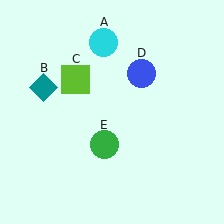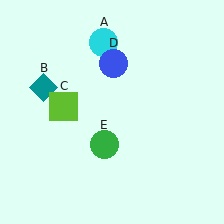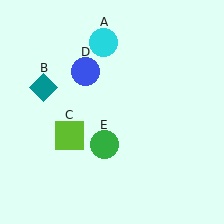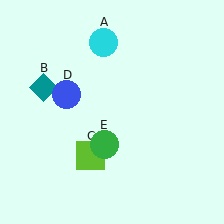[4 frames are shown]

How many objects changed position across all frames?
2 objects changed position: lime square (object C), blue circle (object D).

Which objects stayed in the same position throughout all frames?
Cyan circle (object A) and teal diamond (object B) and green circle (object E) remained stationary.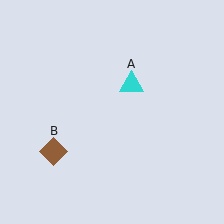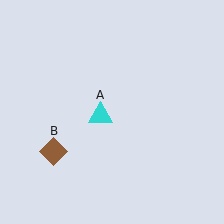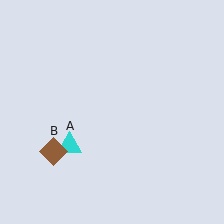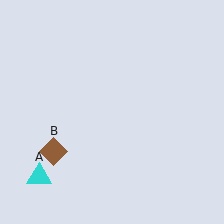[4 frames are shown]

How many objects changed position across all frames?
1 object changed position: cyan triangle (object A).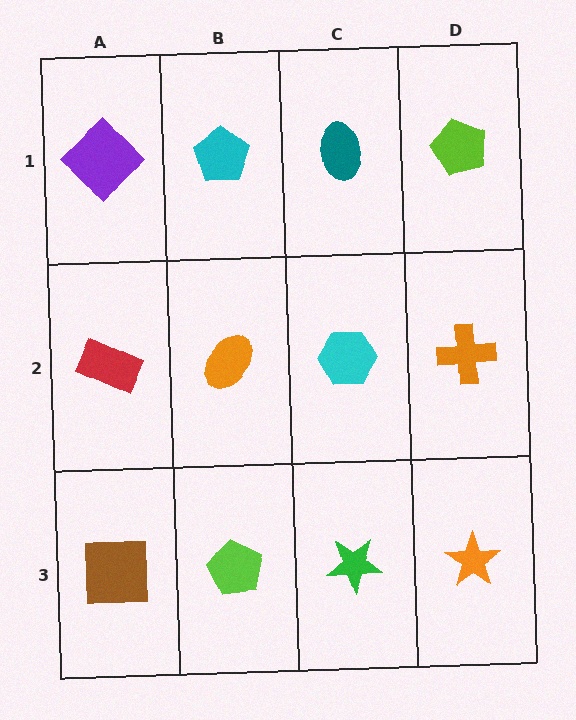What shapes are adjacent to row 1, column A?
A red rectangle (row 2, column A), a cyan pentagon (row 1, column B).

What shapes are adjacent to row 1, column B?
An orange ellipse (row 2, column B), a purple diamond (row 1, column A), a teal ellipse (row 1, column C).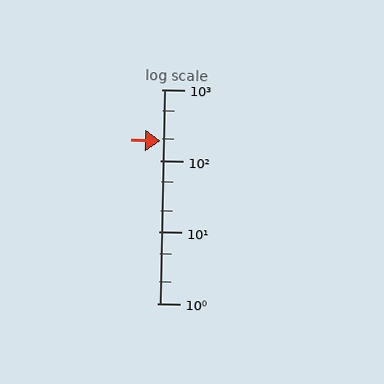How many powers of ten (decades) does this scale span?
The scale spans 3 decades, from 1 to 1000.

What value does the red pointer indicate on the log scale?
The pointer indicates approximately 190.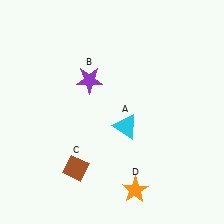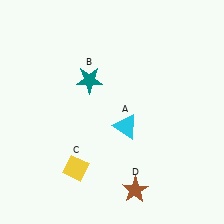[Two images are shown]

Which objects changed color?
B changed from purple to teal. C changed from brown to yellow. D changed from orange to brown.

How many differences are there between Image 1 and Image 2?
There are 3 differences between the two images.